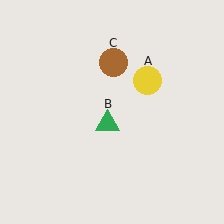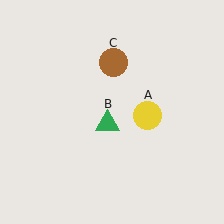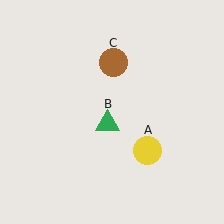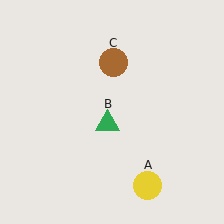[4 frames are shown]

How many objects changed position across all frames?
1 object changed position: yellow circle (object A).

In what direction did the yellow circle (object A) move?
The yellow circle (object A) moved down.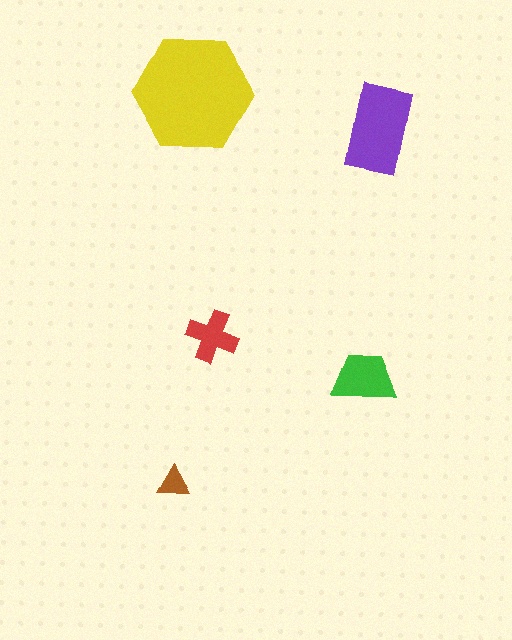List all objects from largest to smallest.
The yellow hexagon, the purple rectangle, the green trapezoid, the red cross, the brown triangle.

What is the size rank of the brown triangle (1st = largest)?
5th.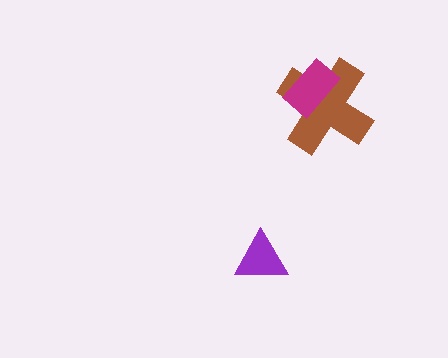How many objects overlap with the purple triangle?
0 objects overlap with the purple triangle.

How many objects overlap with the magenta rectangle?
1 object overlaps with the magenta rectangle.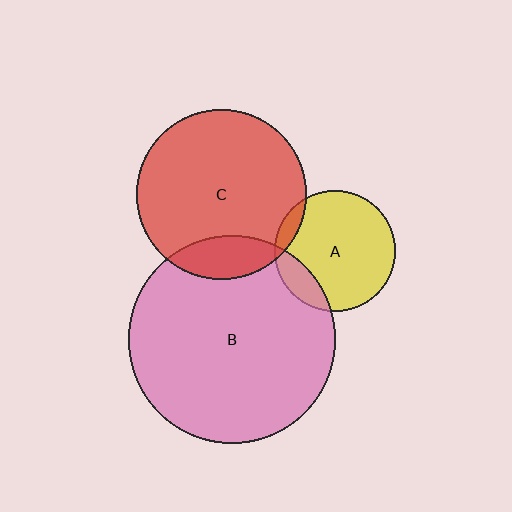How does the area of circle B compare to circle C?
Approximately 1.5 times.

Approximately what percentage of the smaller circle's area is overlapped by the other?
Approximately 5%.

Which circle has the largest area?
Circle B (pink).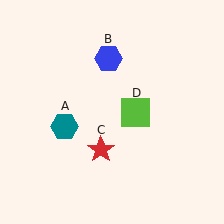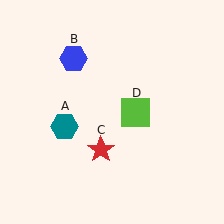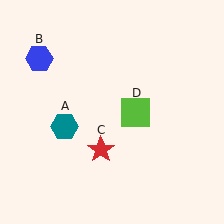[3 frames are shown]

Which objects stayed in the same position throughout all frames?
Teal hexagon (object A) and red star (object C) and lime square (object D) remained stationary.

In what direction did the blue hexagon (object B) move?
The blue hexagon (object B) moved left.